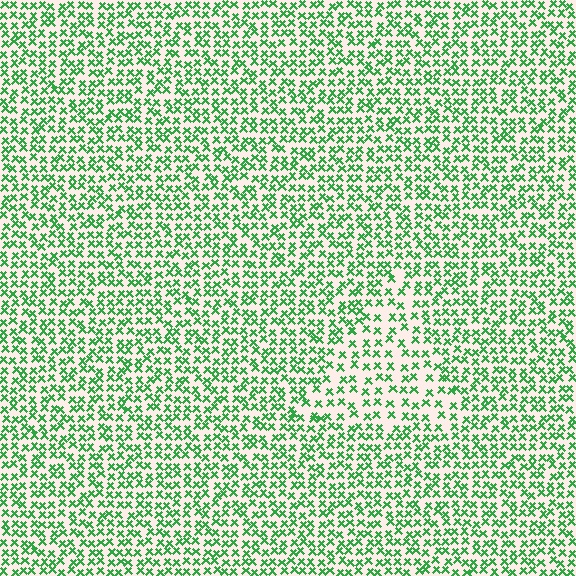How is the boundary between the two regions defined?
The boundary is defined by a change in element density (approximately 1.7x ratio). All elements are the same color, size, and shape.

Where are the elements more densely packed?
The elements are more densely packed outside the triangle boundary.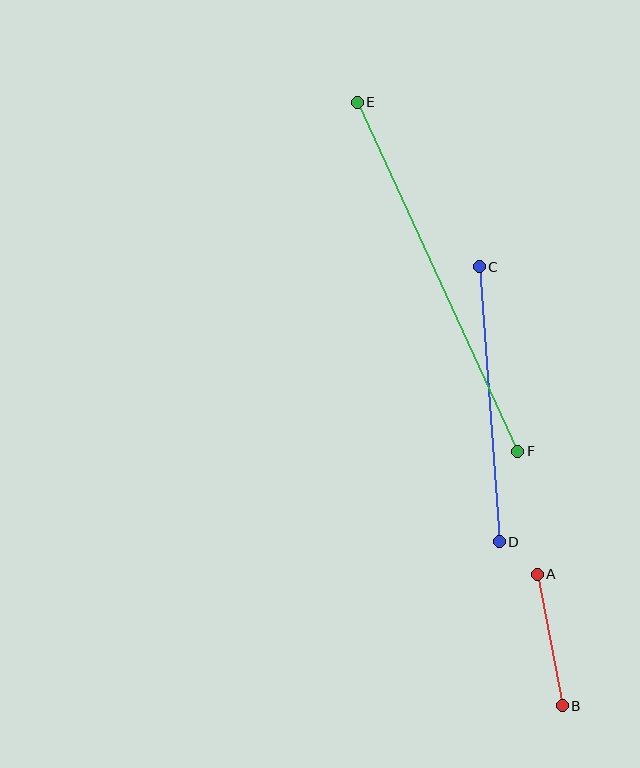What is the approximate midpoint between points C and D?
The midpoint is at approximately (489, 404) pixels.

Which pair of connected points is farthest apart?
Points E and F are farthest apart.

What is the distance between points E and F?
The distance is approximately 384 pixels.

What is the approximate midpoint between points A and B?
The midpoint is at approximately (550, 640) pixels.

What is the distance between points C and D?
The distance is approximately 276 pixels.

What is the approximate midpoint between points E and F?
The midpoint is at approximately (437, 277) pixels.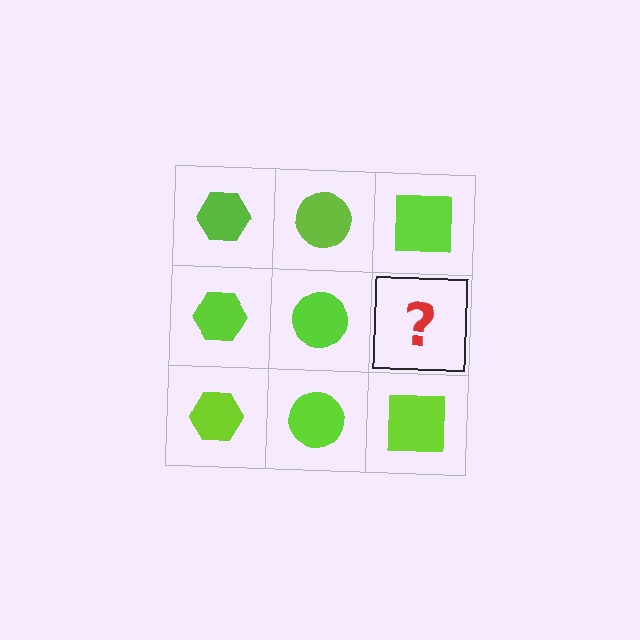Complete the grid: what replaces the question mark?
The question mark should be replaced with a lime square.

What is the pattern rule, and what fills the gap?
The rule is that each column has a consistent shape. The gap should be filled with a lime square.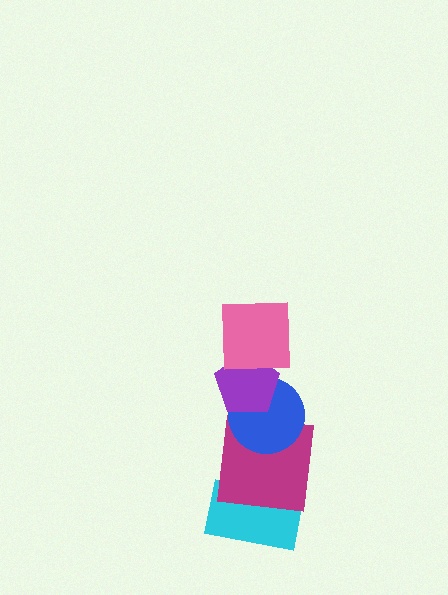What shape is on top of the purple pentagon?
The pink square is on top of the purple pentagon.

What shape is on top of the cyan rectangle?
The magenta square is on top of the cyan rectangle.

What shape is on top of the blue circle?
The purple pentagon is on top of the blue circle.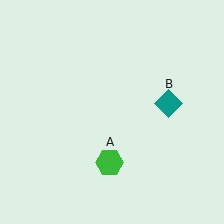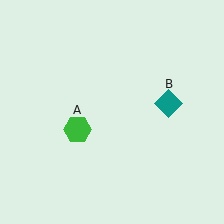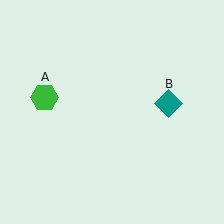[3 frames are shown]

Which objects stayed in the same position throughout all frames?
Teal diamond (object B) remained stationary.